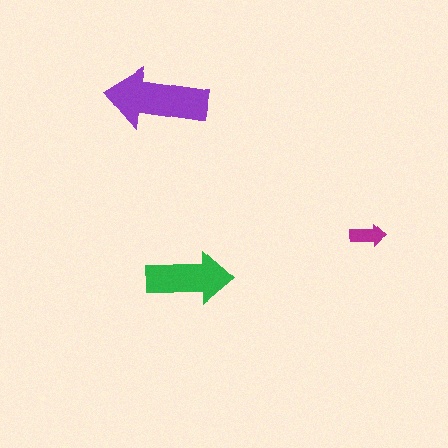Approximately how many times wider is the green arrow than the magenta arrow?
About 2.5 times wider.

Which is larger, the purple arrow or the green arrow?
The purple one.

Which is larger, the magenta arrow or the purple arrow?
The purple one.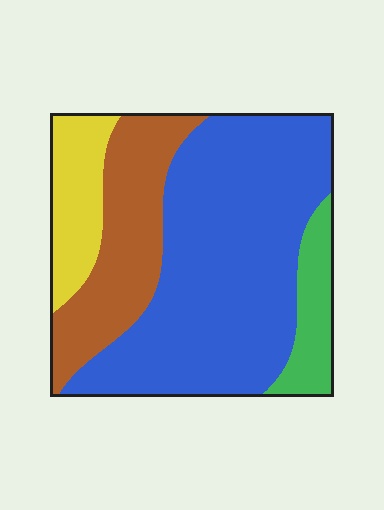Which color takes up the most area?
Blue, at roughly 55%.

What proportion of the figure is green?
Green takes up about one tenth (1/10) of the figure.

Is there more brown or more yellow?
Brown.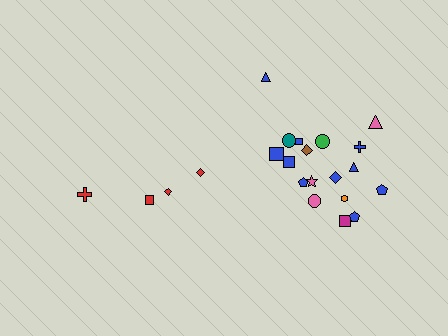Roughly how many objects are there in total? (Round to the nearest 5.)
Roughly 20 objects in total.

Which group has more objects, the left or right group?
The right group.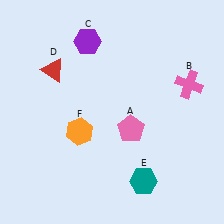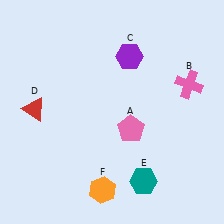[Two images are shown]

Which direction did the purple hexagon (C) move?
The purple hexagon (C) moved right.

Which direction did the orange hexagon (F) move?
The orange hexagon (F) moved down.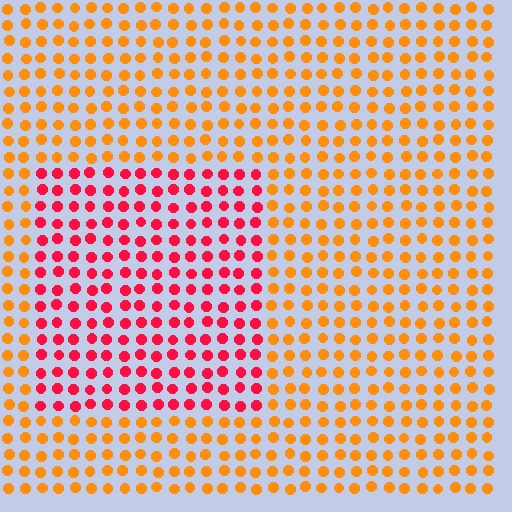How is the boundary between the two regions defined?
The boundary is defined purely by a slight shift in hue (about 45 degrees). Spacing, size, and orientation are identical on both sides.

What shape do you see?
I see a rectangle.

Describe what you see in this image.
The image is filled with small orange elements in a uniform arrangement. A rectangle-shaped region is visible where the elements are tinted to a slightly different hue, forming a subtle color boundary.